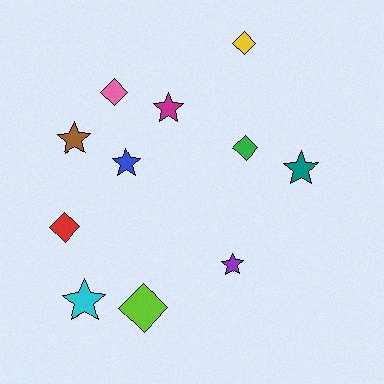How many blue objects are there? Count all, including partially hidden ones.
There is 1 blue object.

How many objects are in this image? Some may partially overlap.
There are 11 objects.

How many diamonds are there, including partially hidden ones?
There are 5 diamonds.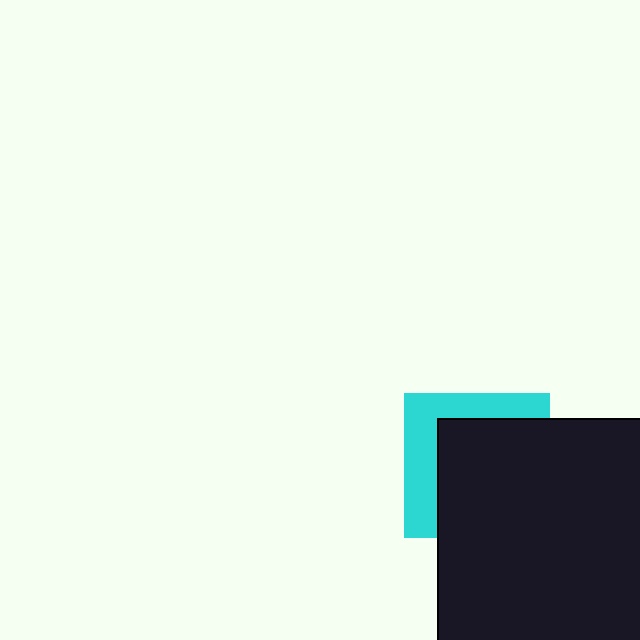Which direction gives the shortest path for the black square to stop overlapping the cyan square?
Moving toward the lower-right gives the shortest separation.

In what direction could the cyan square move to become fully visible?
The cyan square could move toward the upper-left. That would shift it out from behind the black square entirely.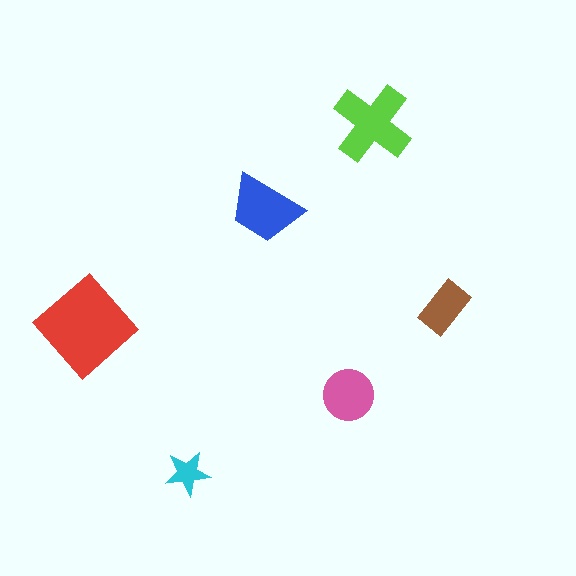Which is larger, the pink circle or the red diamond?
The red diamond.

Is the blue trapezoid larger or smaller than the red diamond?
Smaller.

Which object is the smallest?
The cyan star.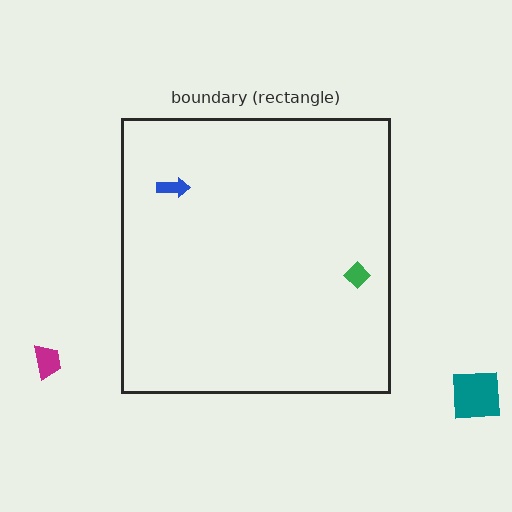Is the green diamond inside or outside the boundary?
Inside.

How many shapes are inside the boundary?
2 inside, 2 outside.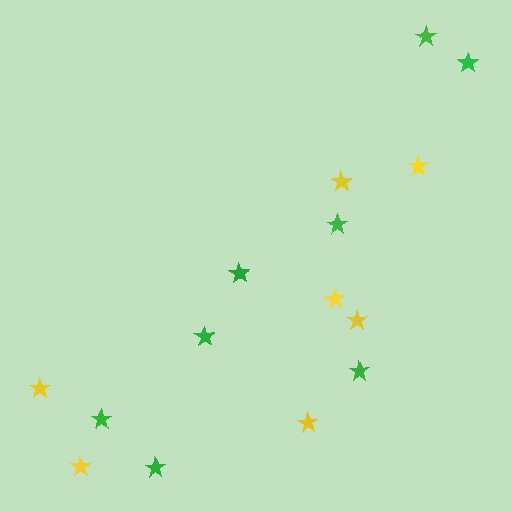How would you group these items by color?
There are 2 groups: one group of yellow stars (7) and one group of green stars (8).